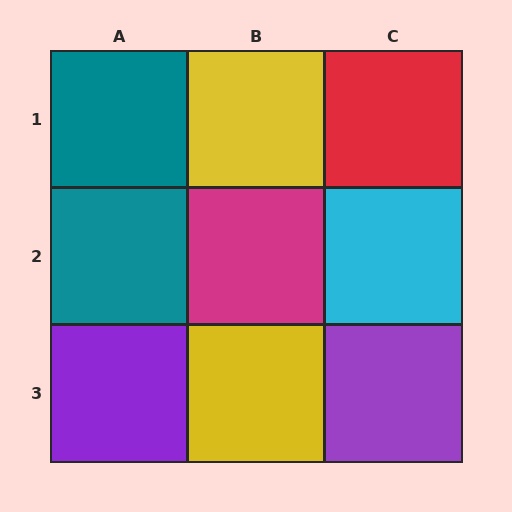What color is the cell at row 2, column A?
Teal.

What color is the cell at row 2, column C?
Cyan.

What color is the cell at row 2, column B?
Magenta.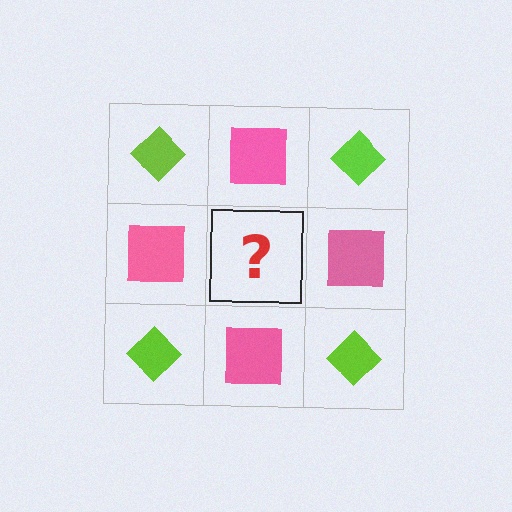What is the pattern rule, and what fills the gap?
The rule is that it alternates lime diamond and pink square in a checkerboard pattern. The gap should be filled with a lime diamond.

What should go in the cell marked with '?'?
The missing cell should contain a lime diamond.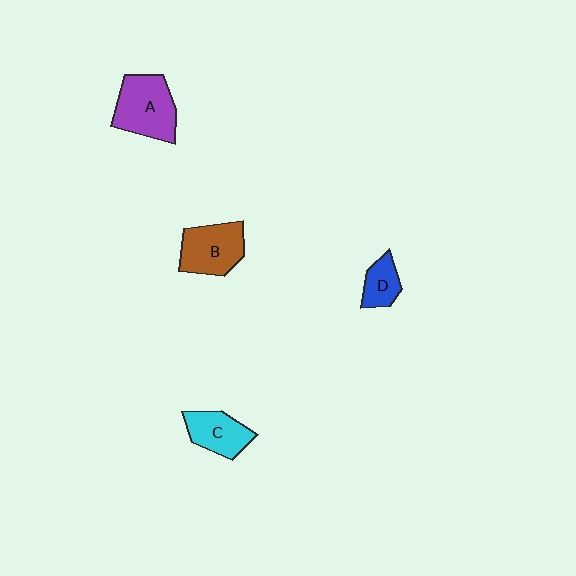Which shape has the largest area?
Shape A (purple).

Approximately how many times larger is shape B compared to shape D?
Approximately 1.9 times.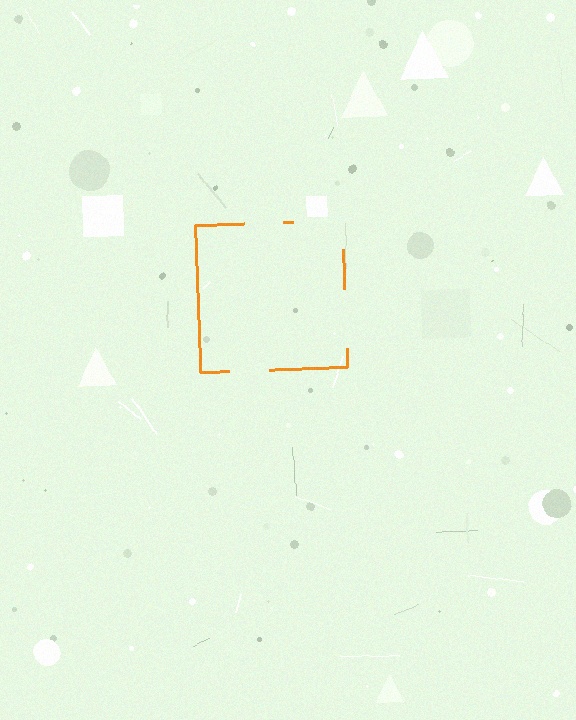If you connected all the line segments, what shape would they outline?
They would outline a square.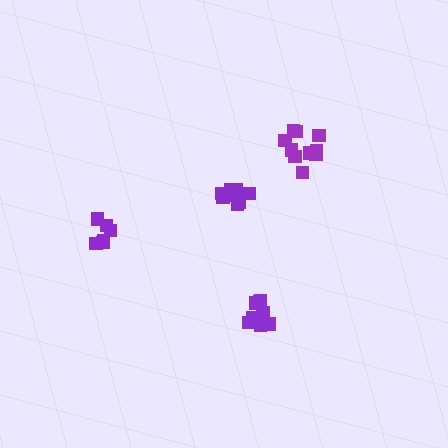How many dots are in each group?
Group 1: 10 dots, Group 2: 6 dots, Group 3: 8 dots, Group 4: 8 dots (32 total).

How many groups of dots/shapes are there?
There are 4 groups.